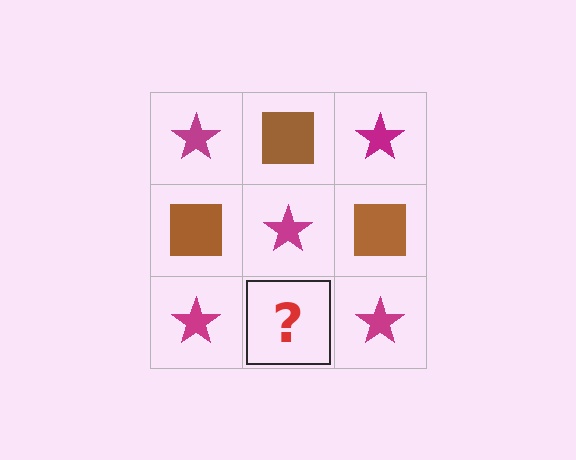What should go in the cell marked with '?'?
The missing cell should contain a brown square.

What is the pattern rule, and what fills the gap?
The rule is that it alternates magenta star and brown square in a checkerboard pattern. The gap should be filled with a brown square.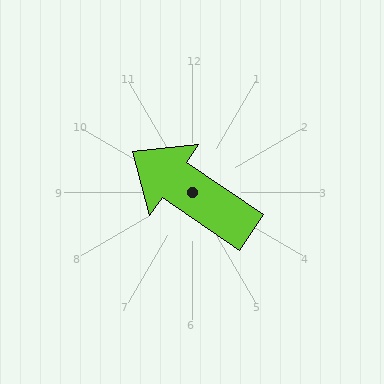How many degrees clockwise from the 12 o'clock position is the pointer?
Approximately 304 degrees.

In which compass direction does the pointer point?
Northwest.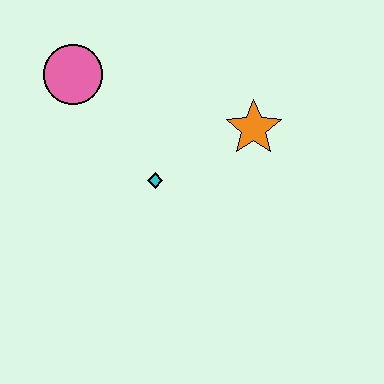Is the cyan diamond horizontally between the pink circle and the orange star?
Yes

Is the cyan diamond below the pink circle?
Yes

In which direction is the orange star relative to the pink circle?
The orange star is to the right of the pink circle.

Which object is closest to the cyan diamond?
The orange star is closest to the cyan diamond.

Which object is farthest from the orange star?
The pink circle is farthest from the orange star.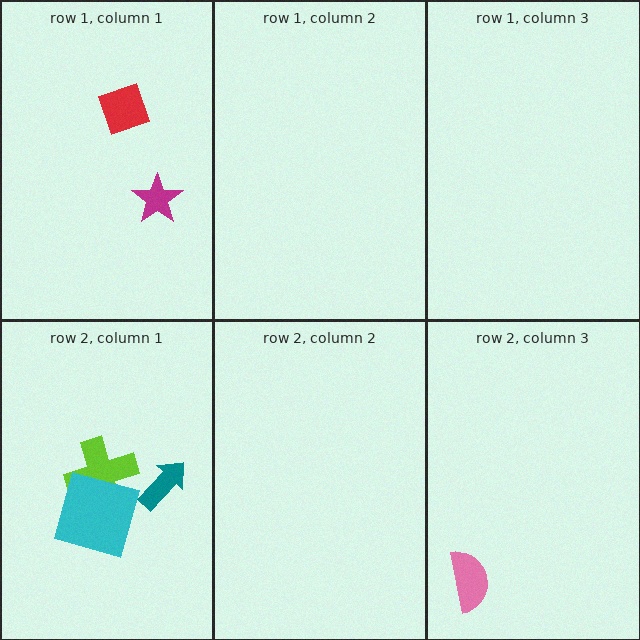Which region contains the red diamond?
The row 1, column 1 region.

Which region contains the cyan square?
The row 2, column 1 region.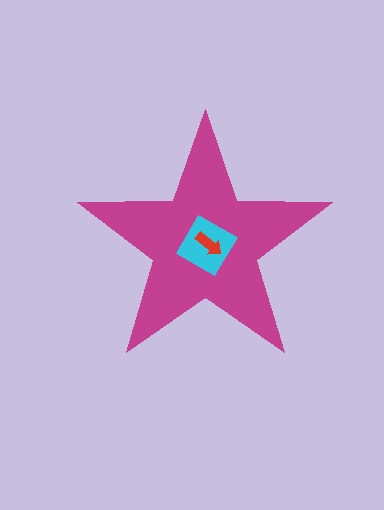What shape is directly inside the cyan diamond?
The red arrow.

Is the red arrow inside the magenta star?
Yes.